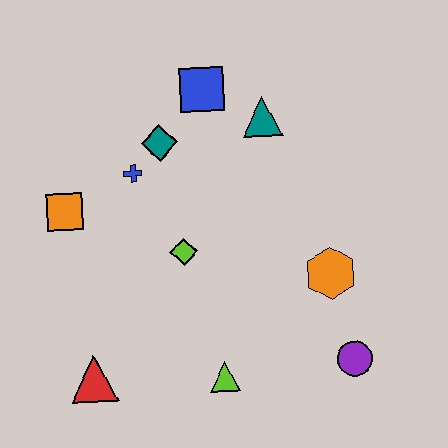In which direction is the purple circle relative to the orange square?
The purple circle is to the right of the orange square.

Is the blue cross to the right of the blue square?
No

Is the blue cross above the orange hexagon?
Yes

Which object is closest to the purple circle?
The orange hexagon is closest to the purple circle.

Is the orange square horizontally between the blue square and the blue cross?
No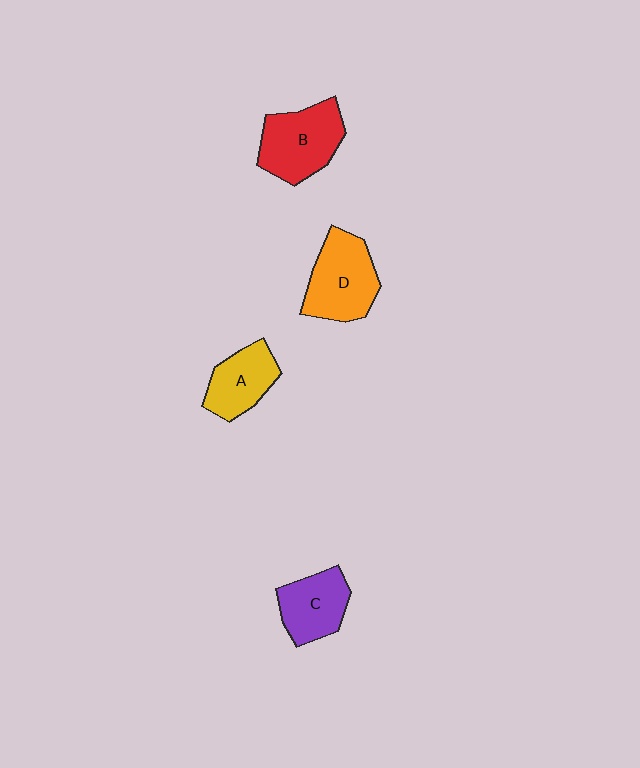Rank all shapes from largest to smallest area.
From largest to smallest: B (red), D (orange), C (purple), A (yellow).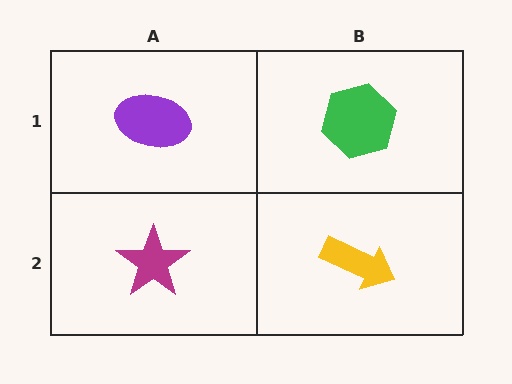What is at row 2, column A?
A magenta star.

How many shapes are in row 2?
2 shapes.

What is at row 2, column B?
A yellow arrow.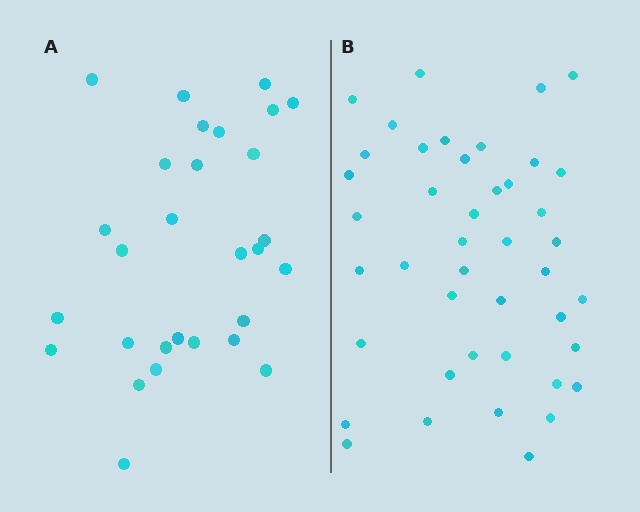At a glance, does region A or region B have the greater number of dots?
Region B (the right region) has more dots.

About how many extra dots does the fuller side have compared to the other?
Region B has approximately 15 more dots than region A.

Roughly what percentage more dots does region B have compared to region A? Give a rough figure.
About 50% more.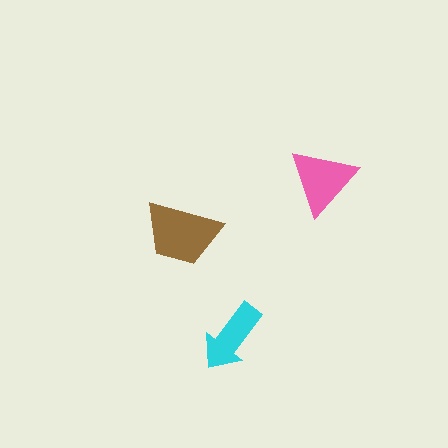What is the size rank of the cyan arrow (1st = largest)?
3rd.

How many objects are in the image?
There are 3 objects in the image.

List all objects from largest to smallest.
The brown trapezoid, the pink triangle, the cyan arrow.